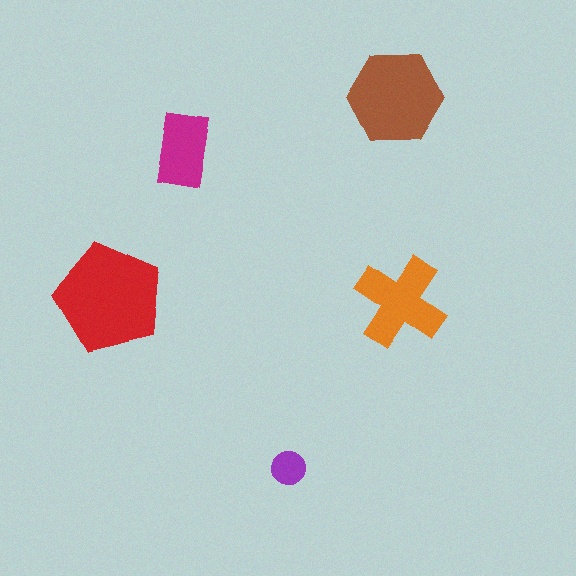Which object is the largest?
The red pentagon.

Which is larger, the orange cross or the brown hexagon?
The brown hexagon.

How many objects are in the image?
There are 5 objects in the image.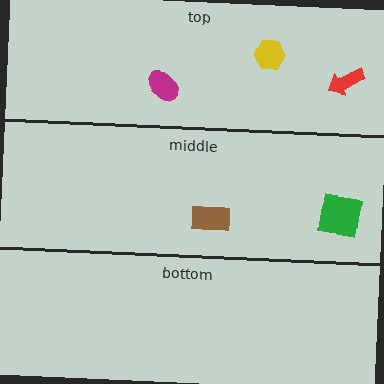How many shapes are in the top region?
3.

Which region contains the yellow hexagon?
The top region.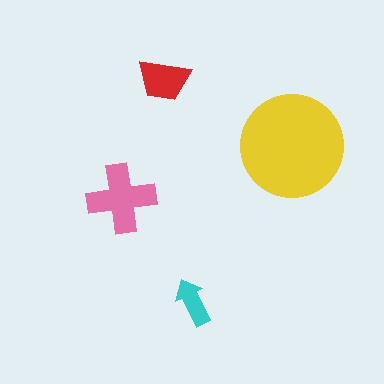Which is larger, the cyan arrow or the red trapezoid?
The red trapezoid.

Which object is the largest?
The yellow circle.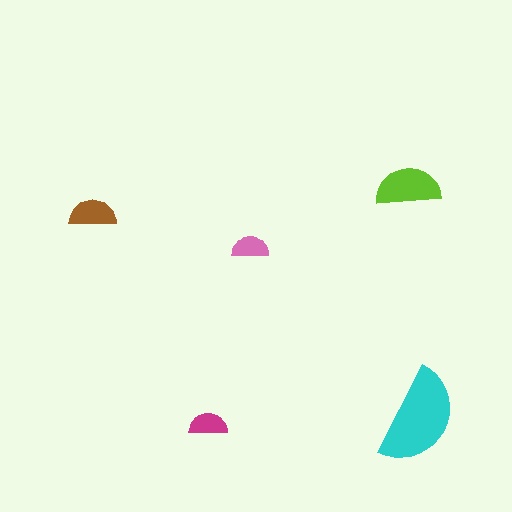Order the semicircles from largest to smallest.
the cyan one, the lime one, the brown one, the magenta one, the pink one.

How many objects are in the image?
There are 5 objects in the image.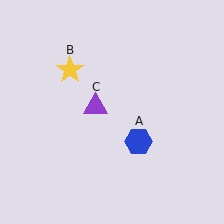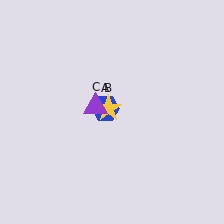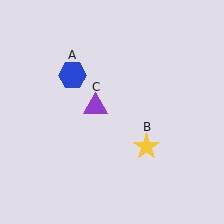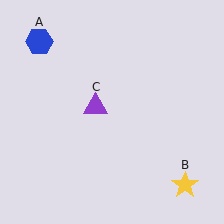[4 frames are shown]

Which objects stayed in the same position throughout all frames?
Purple triangle (object C) remained stationary.